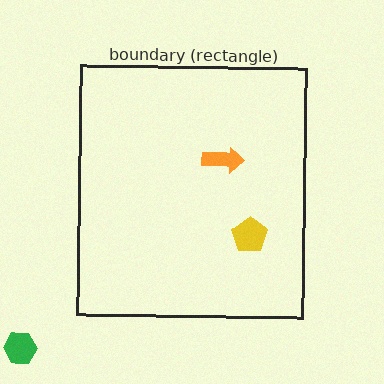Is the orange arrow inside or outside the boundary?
Inside.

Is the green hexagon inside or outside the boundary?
Outside.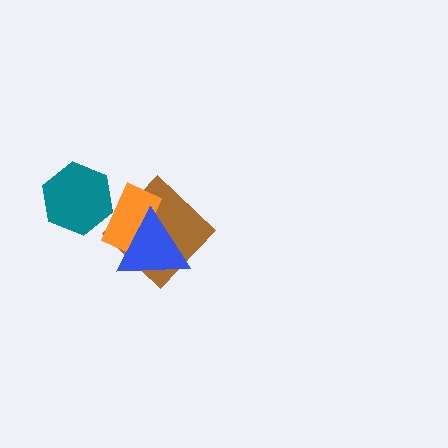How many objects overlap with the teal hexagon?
1 object overlaps with the teal hexagon.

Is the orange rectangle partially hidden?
Yes, it is partially covered by another shape.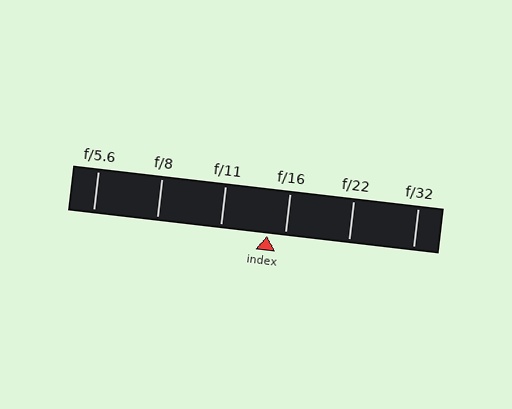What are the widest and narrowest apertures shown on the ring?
The widest aperture shown is f/5.6 and the narrowest is f/32.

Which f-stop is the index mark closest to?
The index mark is closest to f/16.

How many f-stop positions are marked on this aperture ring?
There are 6 f-stop positions marked.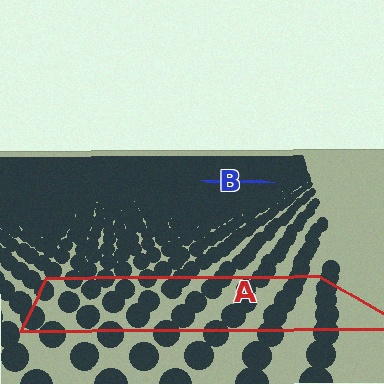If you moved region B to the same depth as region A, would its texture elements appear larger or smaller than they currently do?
They would appear larger. At a closer depth, the same texture elements are projected at a bigger on-screen size.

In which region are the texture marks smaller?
The texture marks are smaller in region B, because it is farther away.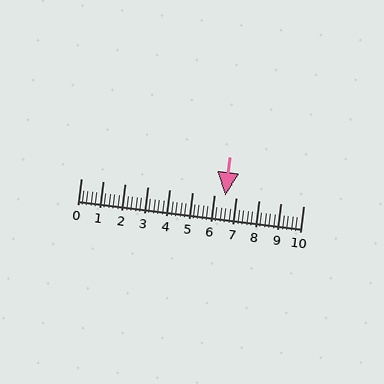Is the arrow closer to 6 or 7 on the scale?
The arrow is closer to 7.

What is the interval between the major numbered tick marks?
The major tick marks are spaced 1 units apart.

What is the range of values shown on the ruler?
The ruler shows values from 0 to 10.